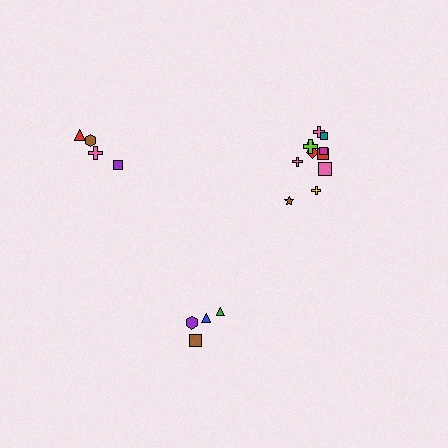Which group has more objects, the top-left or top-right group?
The top-right group.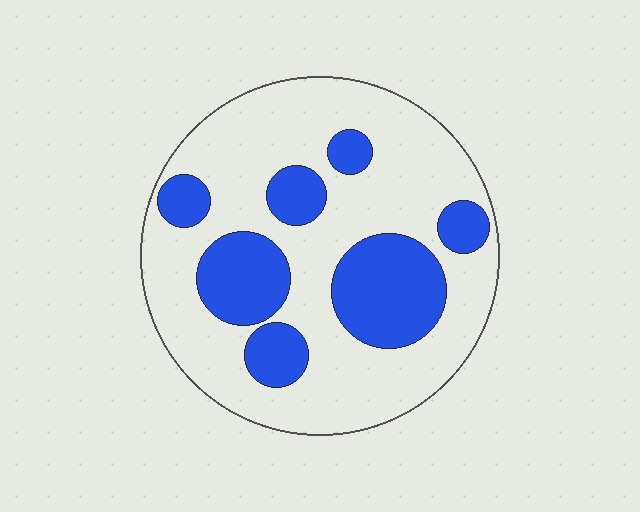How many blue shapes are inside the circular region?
7.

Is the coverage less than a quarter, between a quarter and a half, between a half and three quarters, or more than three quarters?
Between a quarter and a half.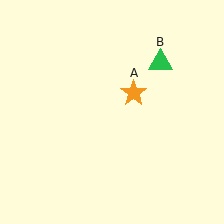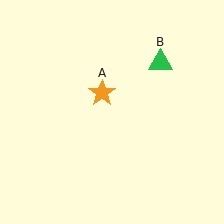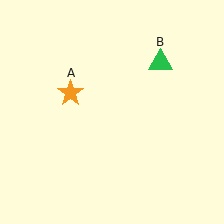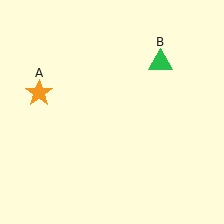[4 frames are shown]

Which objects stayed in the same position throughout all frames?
Green triangle (object B) remained stationary.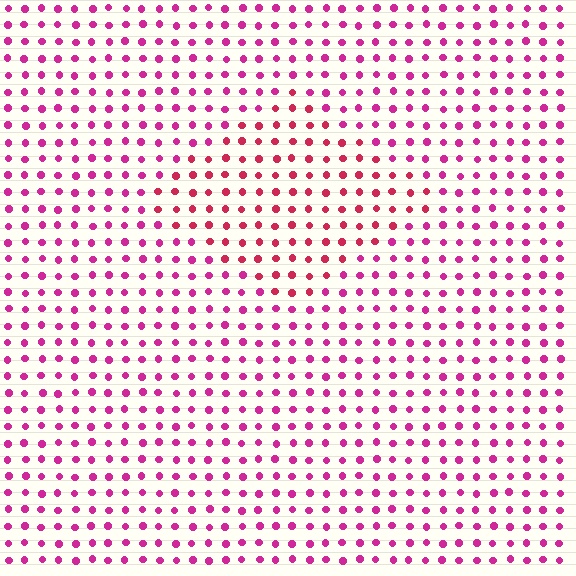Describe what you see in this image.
The image is filled with small magenta elements in a uniform arrangement. A diamond-shaped region is visible where the elements are tinted to a slightly different hue, forming a subtle color boundary.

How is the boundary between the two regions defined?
The boundary is defined purely by a slight shift in hue (about 25 degrees). Spacing, size, and orientation are identical on both sides.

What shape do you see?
I see a diamond.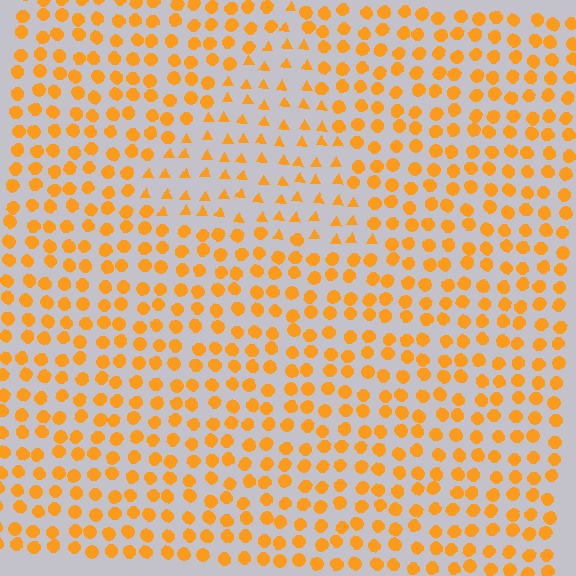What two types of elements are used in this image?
The image uses triangles inside the triangle region and circles outside it.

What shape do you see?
I see a triangle.